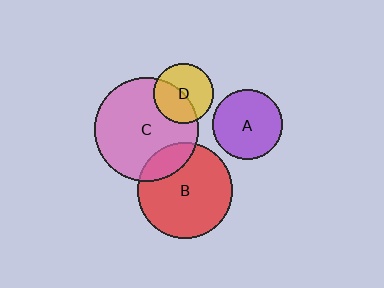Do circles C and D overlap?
Yes.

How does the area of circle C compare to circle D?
Approximately 3.0 times.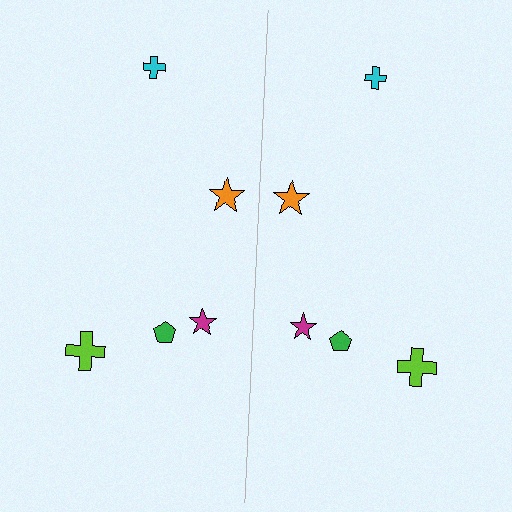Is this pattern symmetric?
Yes, this pattern has bilateral (reflection) symmetry.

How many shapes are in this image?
There are 10 shapes in this image.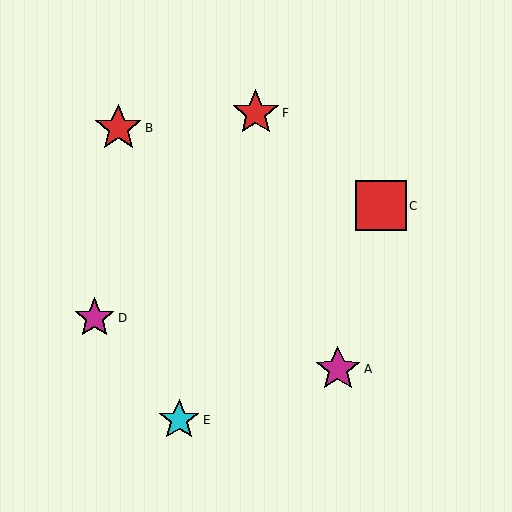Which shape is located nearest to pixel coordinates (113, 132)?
The red star (labeled B) at (118, 128) is nearest to that location.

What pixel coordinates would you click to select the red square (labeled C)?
Click at (381, 206) to select the red square C.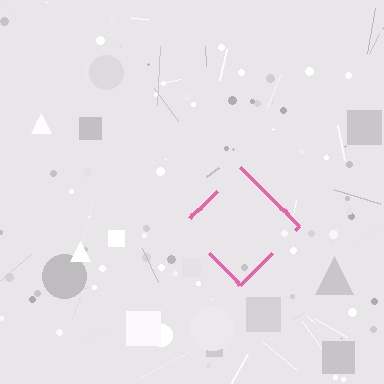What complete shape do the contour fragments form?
The contour fragments form a diamond.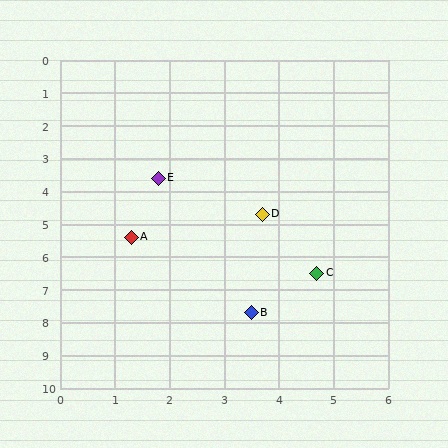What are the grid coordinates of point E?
Point E is at approximately (1.8, 3.6).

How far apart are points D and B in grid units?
Points D and B are about 3.0 grid units apart.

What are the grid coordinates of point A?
Point A is at approximately (1.3, 5.4).